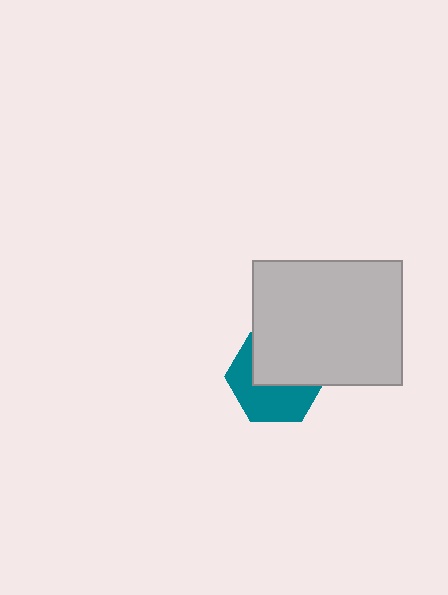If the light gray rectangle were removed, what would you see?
You would see the complete teal hexagon.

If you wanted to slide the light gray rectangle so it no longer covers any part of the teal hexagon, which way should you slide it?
Slide it up — that is the most direct way to separate the two shapes.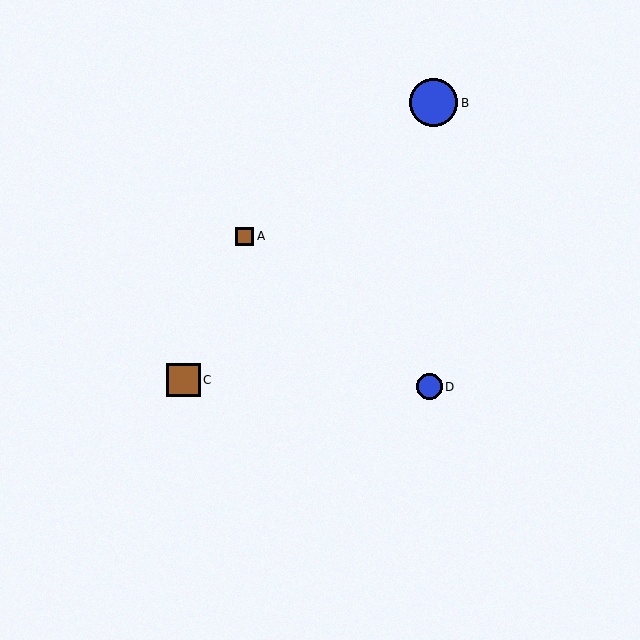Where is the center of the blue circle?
The center of the blue circle is at (429, 387).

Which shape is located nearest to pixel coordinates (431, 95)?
The blue circle (labeled B) at (434, 103) is nearest to that location.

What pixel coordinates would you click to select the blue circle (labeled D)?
Click at (429, 387) to select the blue circle D.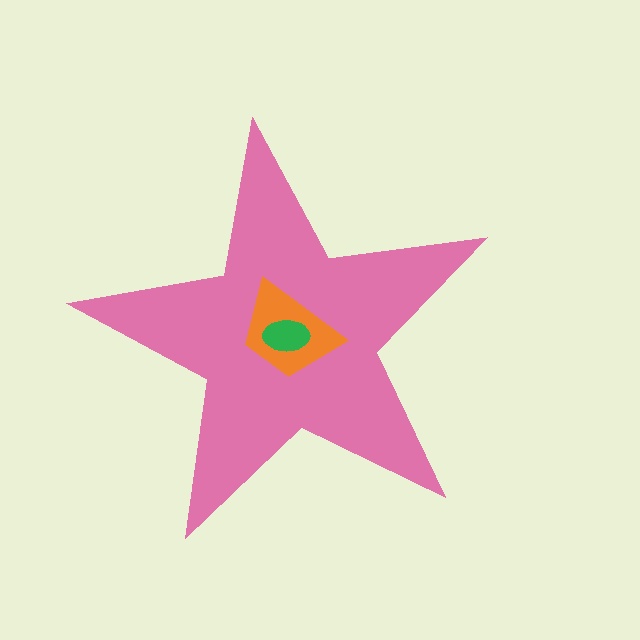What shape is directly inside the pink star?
The orange trapezoid.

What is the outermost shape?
The pink star.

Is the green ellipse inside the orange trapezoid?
Yes.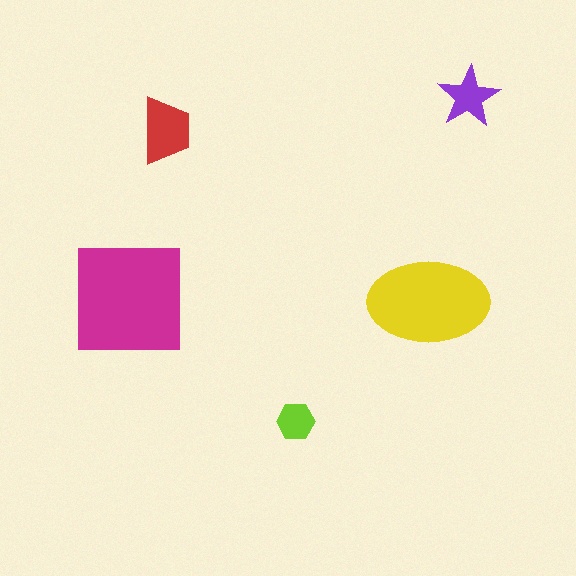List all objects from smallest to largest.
The lime hexagon, the purple star, the red trapezoid, the yellow ellipse, the magenta square.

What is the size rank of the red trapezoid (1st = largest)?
3rd.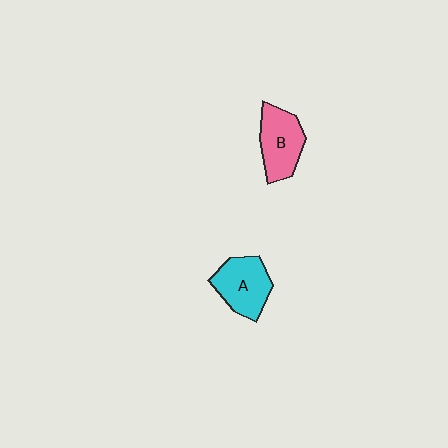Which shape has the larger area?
Shape A (cyan).